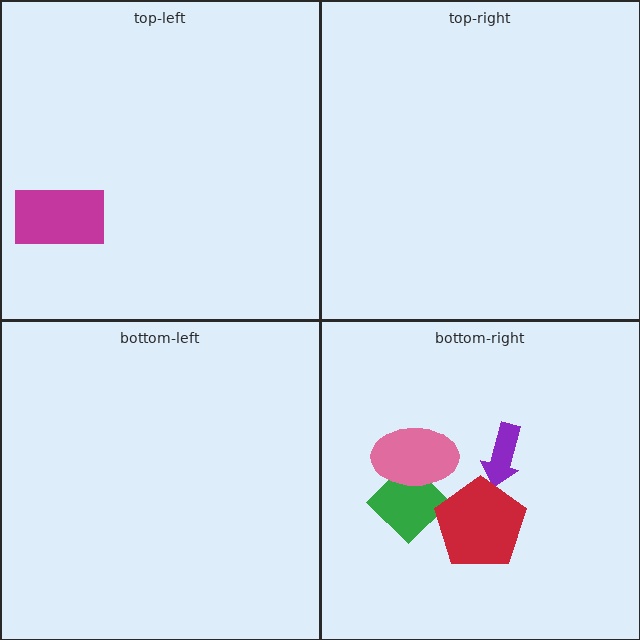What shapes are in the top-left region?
The magenta rectangle.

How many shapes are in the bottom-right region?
4.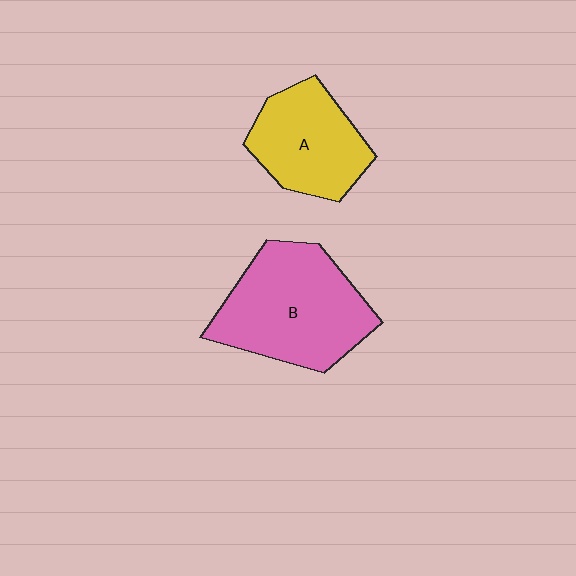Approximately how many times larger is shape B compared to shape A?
Approximately 1.4 times.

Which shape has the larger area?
Shape B (pink).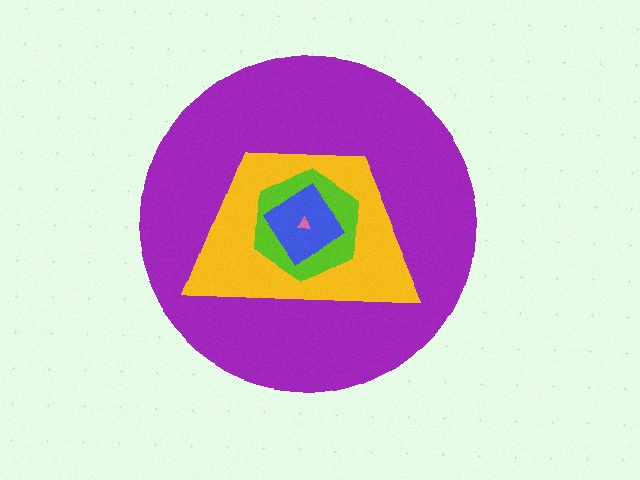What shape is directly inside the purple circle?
The yellow trapezoid.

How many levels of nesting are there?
5.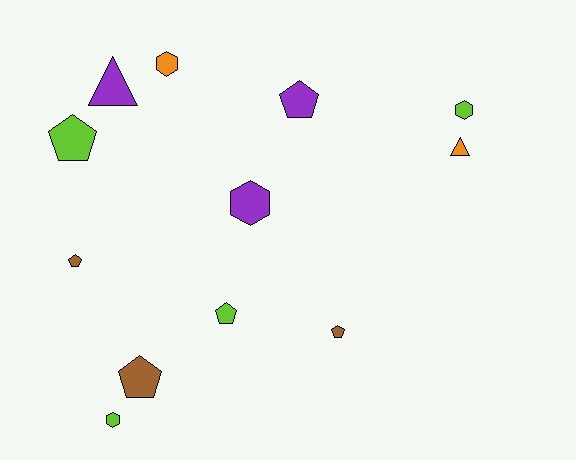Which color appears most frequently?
Lime, with 4 objects.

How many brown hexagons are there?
There are no brown hexagons.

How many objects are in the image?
There are 12 objects.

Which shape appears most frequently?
Pentagon, with 6 objects.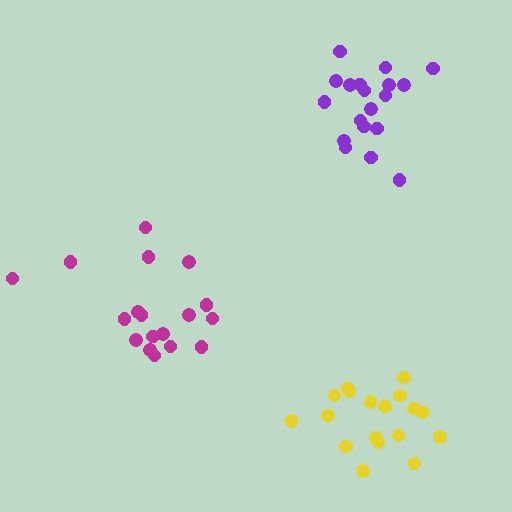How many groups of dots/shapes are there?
There are 3 groups.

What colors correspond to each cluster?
The clusters are colored: purple, magenta, yellow.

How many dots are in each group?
Group 1: 19 dots, Group 2: 18 dots, Group 3: 18 dots (55 total).